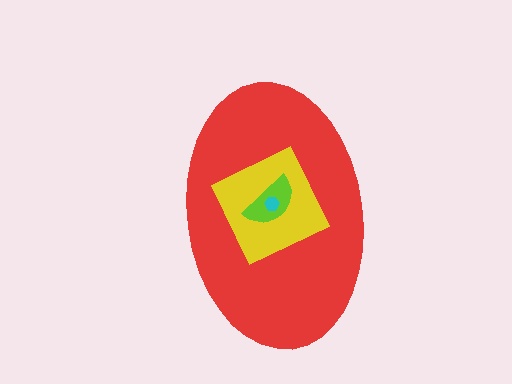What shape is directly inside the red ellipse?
The yellow diamond.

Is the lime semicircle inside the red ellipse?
Yes.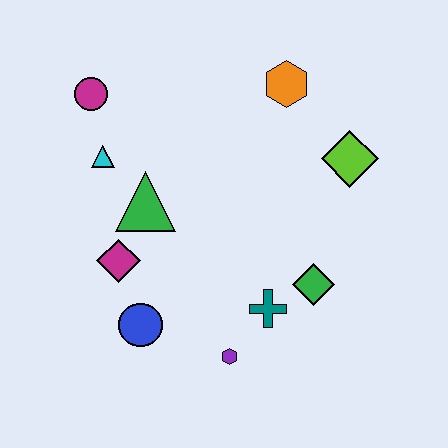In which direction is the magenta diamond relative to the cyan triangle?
The magenta diamond is below the cyan triangle.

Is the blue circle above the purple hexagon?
Yes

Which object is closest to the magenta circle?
The cyan triangle is closest to the magenta circle.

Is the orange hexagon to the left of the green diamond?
Yes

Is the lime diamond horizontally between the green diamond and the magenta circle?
No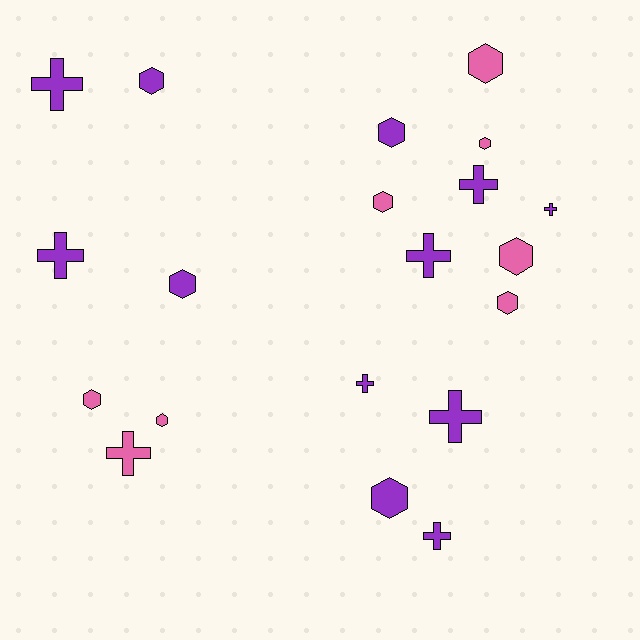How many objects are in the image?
There are 20 objects.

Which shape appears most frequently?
Hexagon, with 11 objects.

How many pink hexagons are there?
There are 7 pink hexagons.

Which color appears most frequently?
Purple, with 12 objects.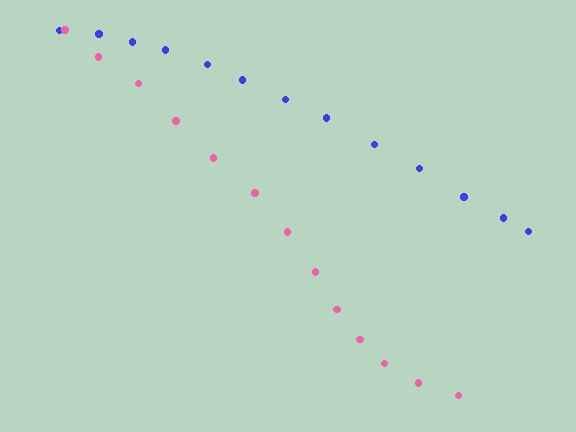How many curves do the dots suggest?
There are 2 distinct paths.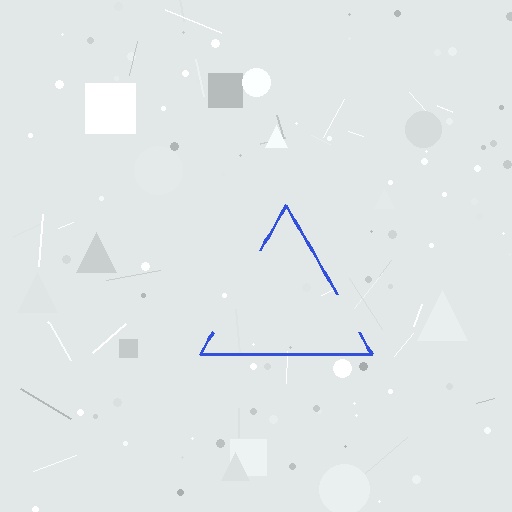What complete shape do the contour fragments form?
The contour fragments form a triangle.